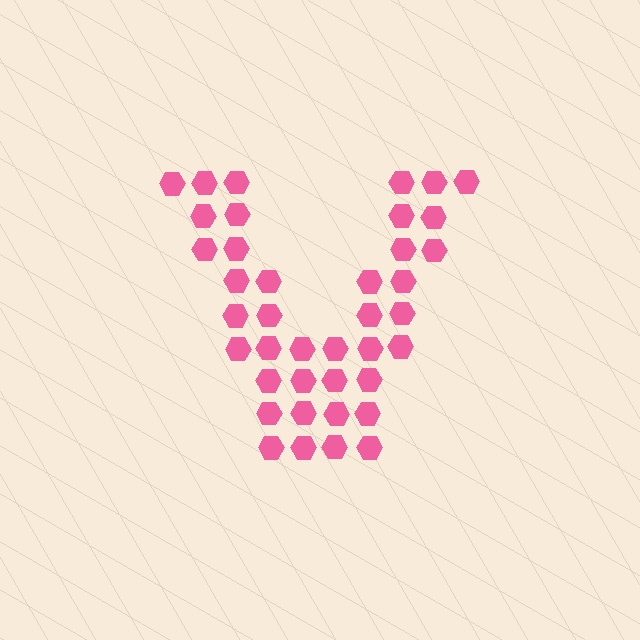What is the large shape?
The large shape is the letter V.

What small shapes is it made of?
It is made of small hexagons.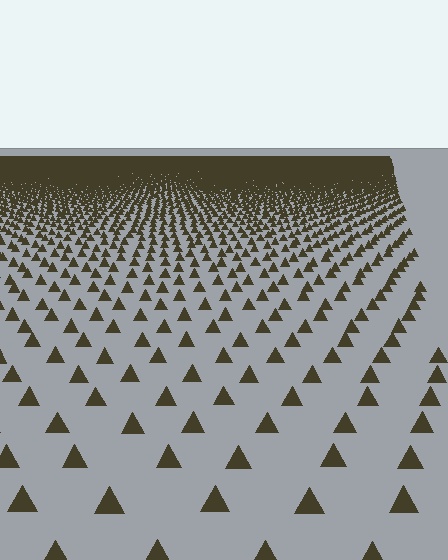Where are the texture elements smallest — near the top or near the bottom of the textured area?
Near the top.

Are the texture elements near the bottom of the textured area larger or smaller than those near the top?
Larger. Near the bottom, elements are closer to the viewer and appear at a bigger on-screen size.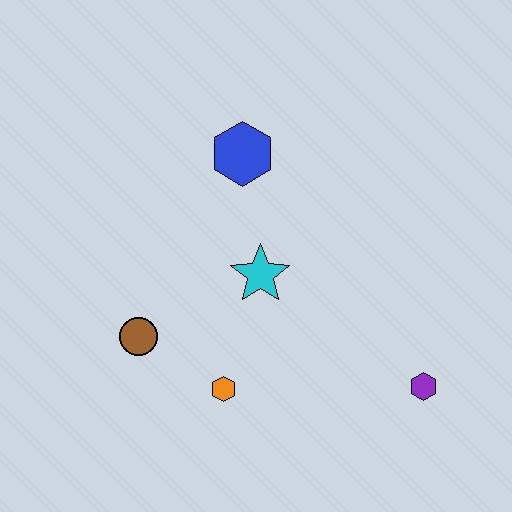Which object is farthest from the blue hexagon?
The purple hexagon is farthest from the blue hexagon.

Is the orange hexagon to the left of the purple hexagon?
Yes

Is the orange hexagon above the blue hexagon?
No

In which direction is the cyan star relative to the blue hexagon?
The cyan star is below the blue hexagon.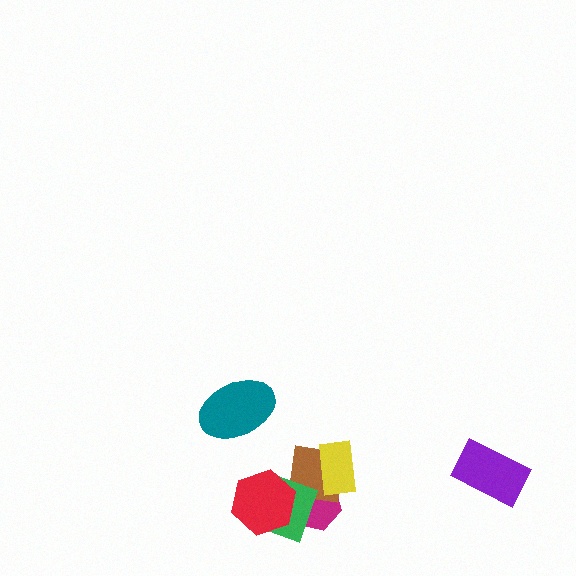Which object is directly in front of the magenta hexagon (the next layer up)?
The brown square is directly in front of the magenta hexagon.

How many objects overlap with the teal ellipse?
0 objects overlap with the teal ellipse.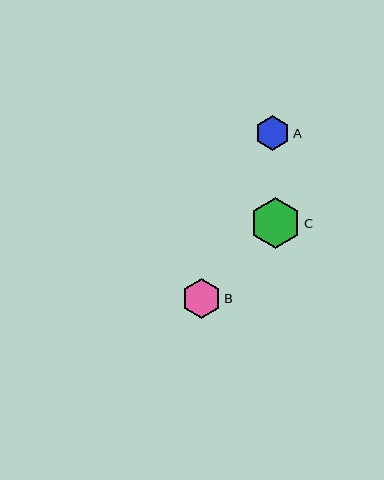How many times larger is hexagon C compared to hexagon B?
Hexagon C is approximately 1.3 times the size of hexagon B.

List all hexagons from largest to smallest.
From largest to smallest: C, B, A.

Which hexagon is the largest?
Hexagon C is the largest with a size of approximately 51 pixels.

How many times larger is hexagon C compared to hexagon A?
Hexagon C is approximately 1.5 times the size of hexagon A.